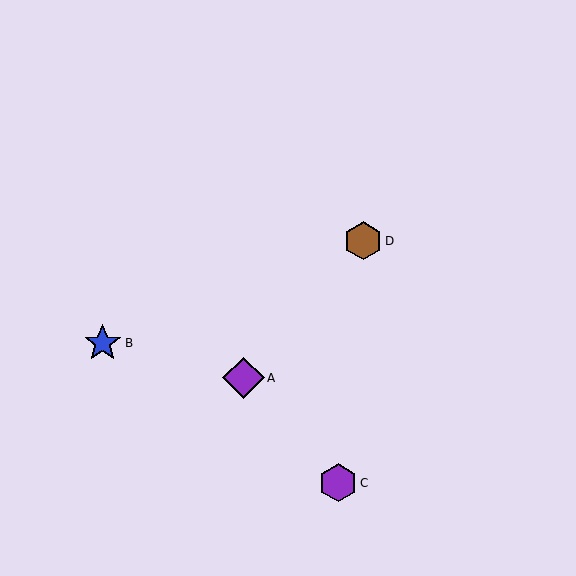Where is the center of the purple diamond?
The center of the purple diamond is at (243, 378).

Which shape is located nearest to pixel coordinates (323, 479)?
The purple hexagon (labeled C) at (338, 483) is nearest to that location.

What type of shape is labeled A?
Shape A is a purple diamond.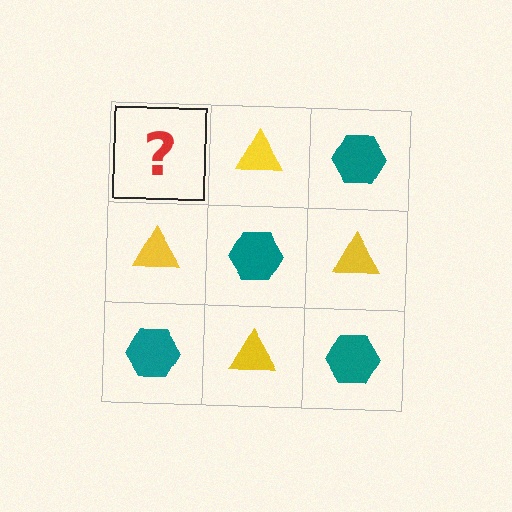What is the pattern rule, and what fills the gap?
The rule is that it alternates teal hexagon and yellow triangle in a checkerboard pattern. The gap should be filled with a teal hexagon.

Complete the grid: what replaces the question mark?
The question mark should be replaced with a teal hexagon.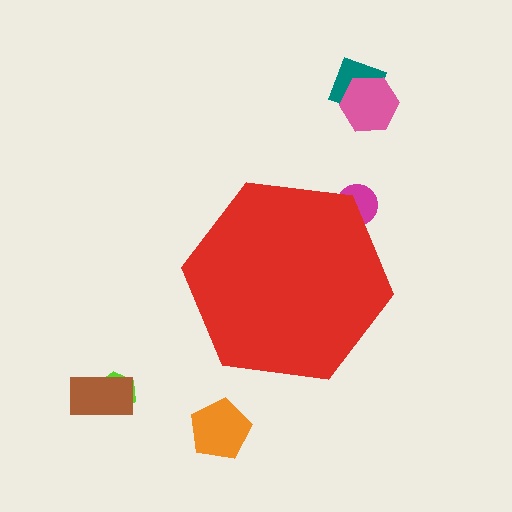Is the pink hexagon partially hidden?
No, the pink hexagon is fully visible.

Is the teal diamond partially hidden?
No, the teal diamond is fully visible.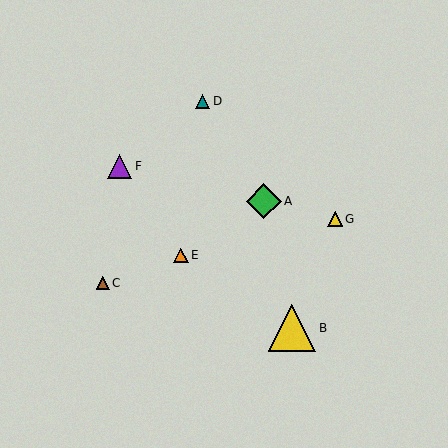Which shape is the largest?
The yellow triangle (labeled B) is the largest.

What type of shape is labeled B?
Shape B is a yellow triangle.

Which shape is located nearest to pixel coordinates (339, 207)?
The yellow triangle (labeled G) at (335, 219) is nearest to that location.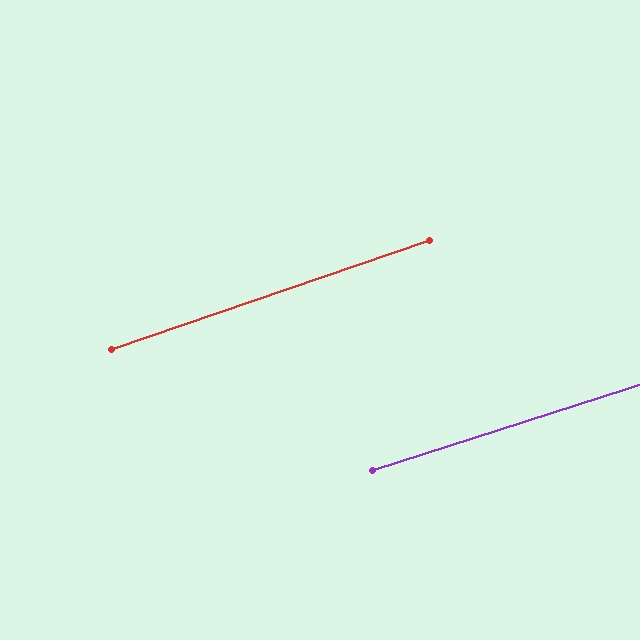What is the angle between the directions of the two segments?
Approximately 1 degree.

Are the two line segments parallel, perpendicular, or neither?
Parallel — their directions differ by only 1.1°.